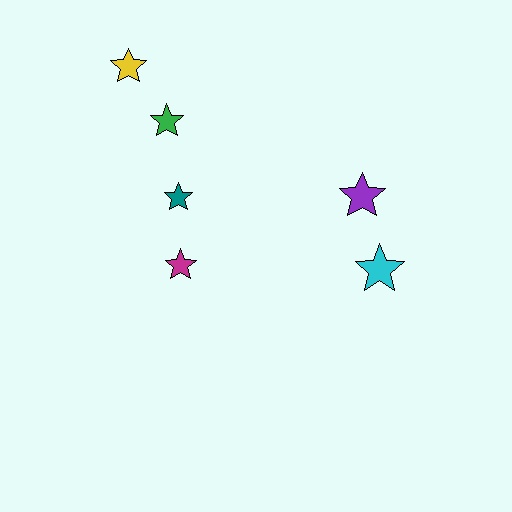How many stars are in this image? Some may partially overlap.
There are 6 stars.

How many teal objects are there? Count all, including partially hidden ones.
There is 1 teal object.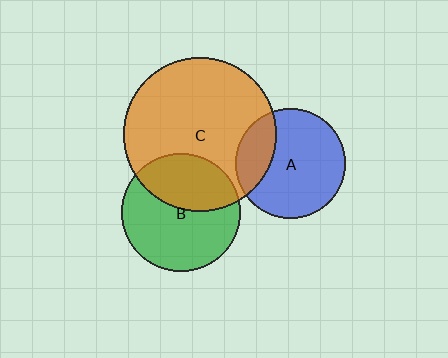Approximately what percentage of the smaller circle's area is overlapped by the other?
Approximately 25%.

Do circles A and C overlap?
Yes.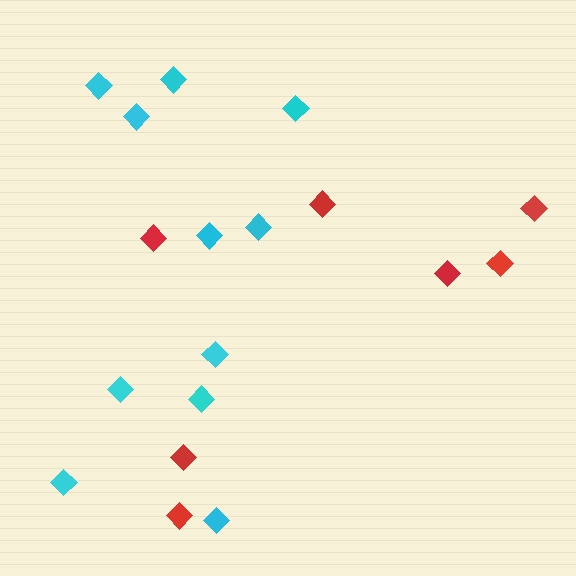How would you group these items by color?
There are 2 groups: one group of red diamonds (7) and one group of cyan diamonds (11).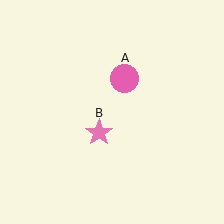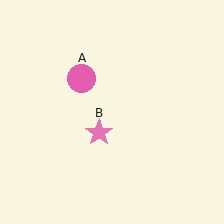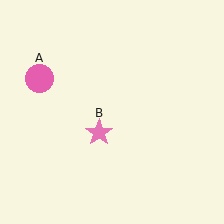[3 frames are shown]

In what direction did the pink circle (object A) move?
The pink circle (object A) moved left.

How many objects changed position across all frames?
1 object changed position: pink circle (object A).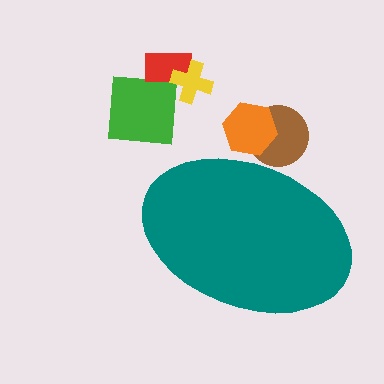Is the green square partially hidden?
No, the green square is fully visible.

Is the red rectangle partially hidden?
No, the red rectangle is fully visible.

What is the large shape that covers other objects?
A teal ellipse.